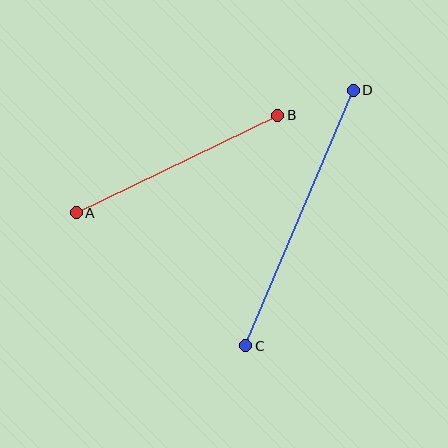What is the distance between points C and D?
The distance is approximately 277 pixels.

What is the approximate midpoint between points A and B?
The midpoint is at approximately (177, 164) pixels.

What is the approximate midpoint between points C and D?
The midpoint is at approximately (300, 218) pixels.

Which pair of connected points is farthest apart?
Points C and D are farthest apart.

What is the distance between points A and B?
The distance is approximately 224 pixels.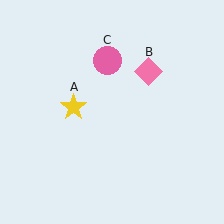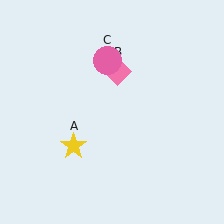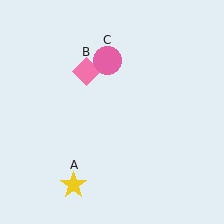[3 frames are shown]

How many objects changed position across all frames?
2 objects changed position: yellow star (object A), pink diamond (object B).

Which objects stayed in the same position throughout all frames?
Pink circle (object C) remained stationary.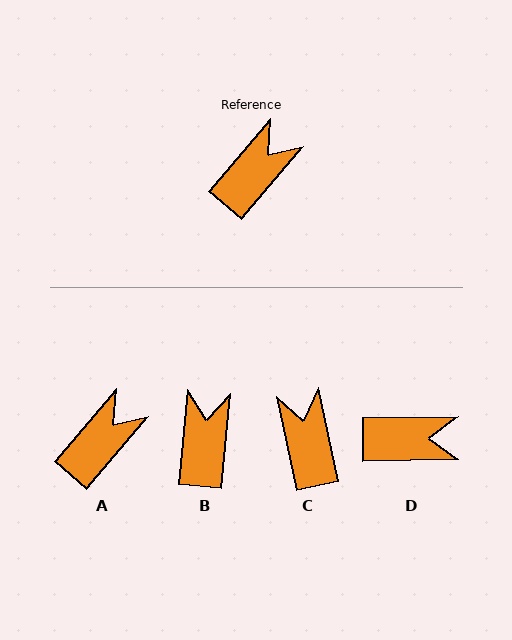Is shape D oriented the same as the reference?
No, it is off by about 49 degrees.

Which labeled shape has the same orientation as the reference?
A.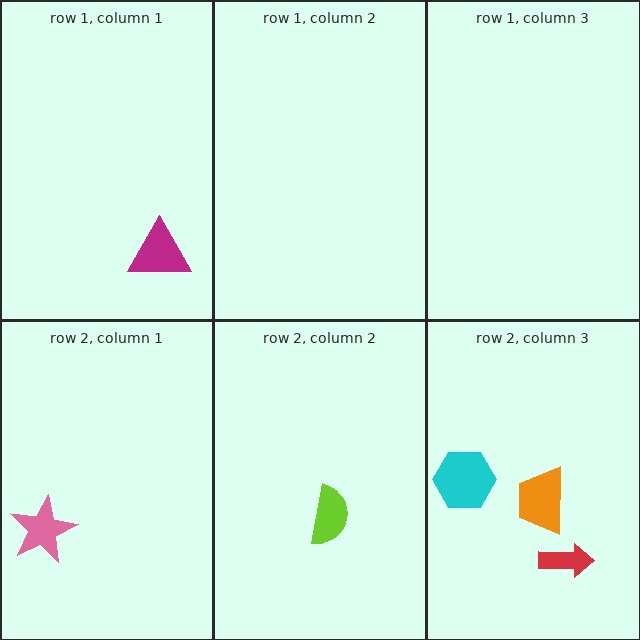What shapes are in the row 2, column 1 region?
The pink star.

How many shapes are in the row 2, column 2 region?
1.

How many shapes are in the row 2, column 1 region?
1.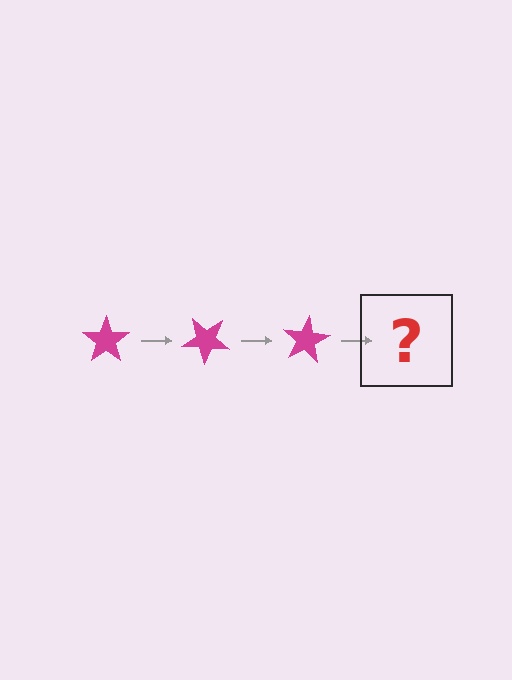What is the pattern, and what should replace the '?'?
The pattern is that the star rotates 40 degrees each step. The '?' should be a magenta star rotated 120 degrees.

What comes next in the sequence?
The next element should be a magenta star rotated 120 degrees.